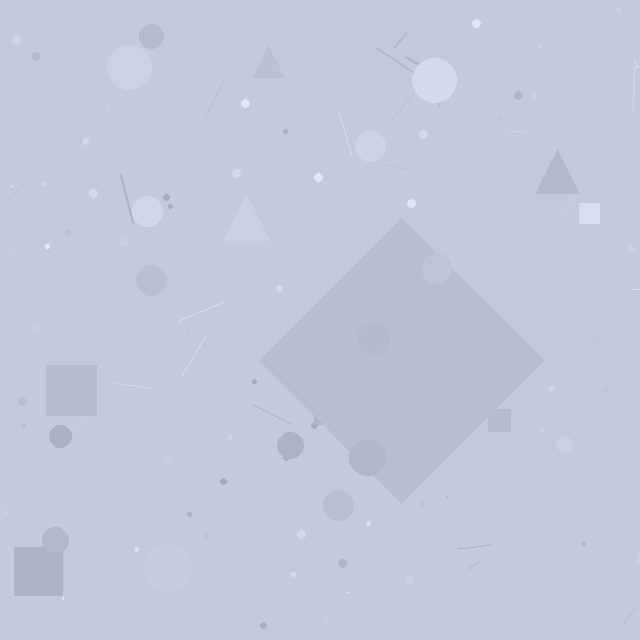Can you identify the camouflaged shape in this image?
The camouflaged shape is a diamond.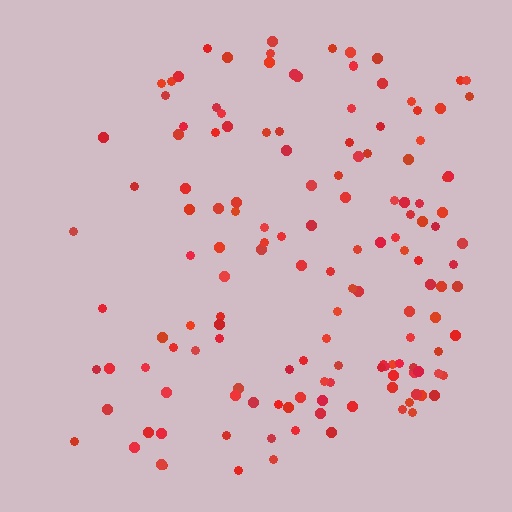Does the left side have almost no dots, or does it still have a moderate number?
Still a moderate number, just noticeably fewer than the right.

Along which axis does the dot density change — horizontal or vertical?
Horizontal.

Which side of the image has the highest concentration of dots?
The right.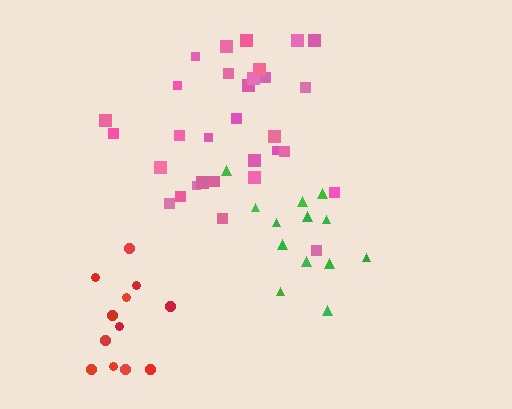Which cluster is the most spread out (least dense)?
Red.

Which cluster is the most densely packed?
Green.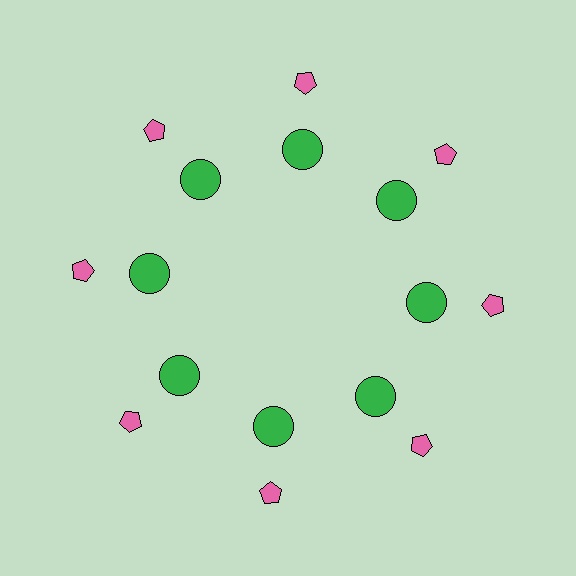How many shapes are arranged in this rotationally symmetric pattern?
There are 16 shapes, arranged in 8 groups of 2.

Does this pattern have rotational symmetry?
Yes, this pattern has 8-fold rotational symmetry. It looks the same after rotating 45 degrees around the center.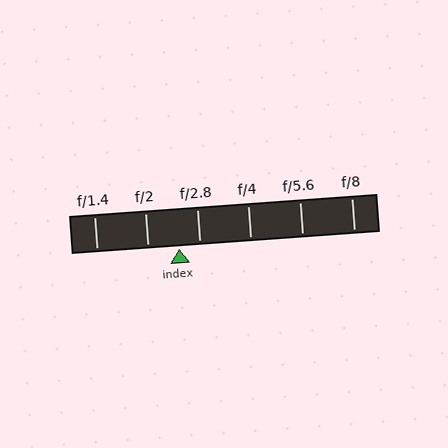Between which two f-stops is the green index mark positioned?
The index mark is between f/2 and f/2.8.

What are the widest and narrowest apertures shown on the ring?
The widest aperture shown is f/1.4 and the narrowest is f/8.